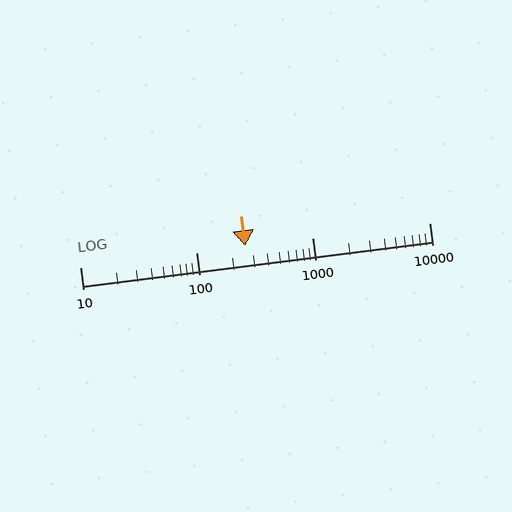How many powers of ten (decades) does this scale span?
The scale spans 3 decades, from 10 to 10000.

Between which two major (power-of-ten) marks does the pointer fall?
The pointer is between 100 and 1000.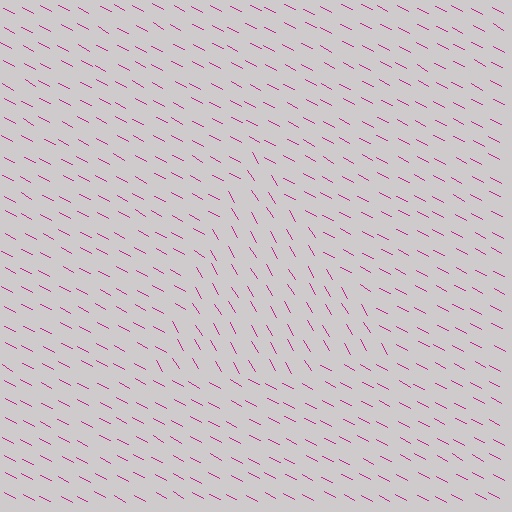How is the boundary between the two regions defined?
The boundary is defined purely by a change in line orientation (approximately 30 degrees difference). All lines are the same color and thickness.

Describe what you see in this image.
The image is filled with small magenta line segments. A triangle region in the image has lines oriented differently from the surrounding lines, creating a visible texture boundary.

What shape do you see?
I see a triangle.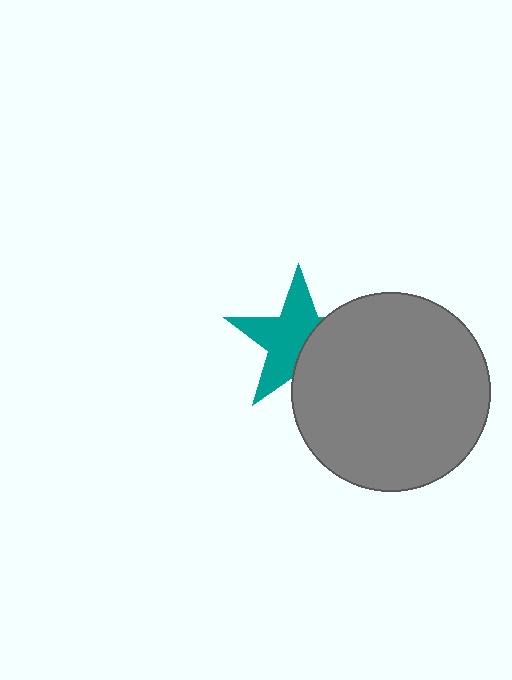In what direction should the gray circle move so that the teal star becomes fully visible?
The gray circle should move right. That is the shortest direction to clear the overlap and leave the teal star fully visible.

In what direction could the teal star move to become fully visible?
The teal star could move left. That would shift it out from behind the gray circle entirely.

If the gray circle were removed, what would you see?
You would see the complete teal star.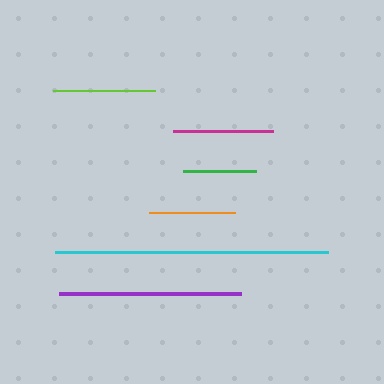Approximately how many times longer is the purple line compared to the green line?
The purple line is approximately 2.5 times the length of the green line.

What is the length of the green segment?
The green segment is approximately 72 pixels long.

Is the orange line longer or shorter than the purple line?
The purple line is longer than the orange line.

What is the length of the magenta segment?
The magenta segment is approximately 99 pixels long.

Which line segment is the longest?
The cyan line is the longest at approximately 274 pixels.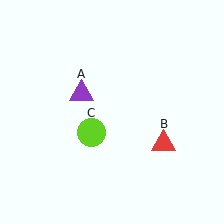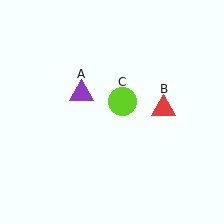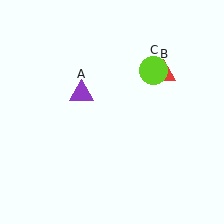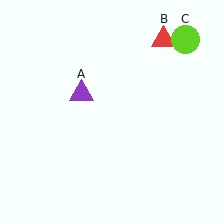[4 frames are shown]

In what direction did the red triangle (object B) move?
The red triangle (object B) moved up.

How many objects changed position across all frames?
2 objects changed position: red triangle (object B), lime circle (object C).